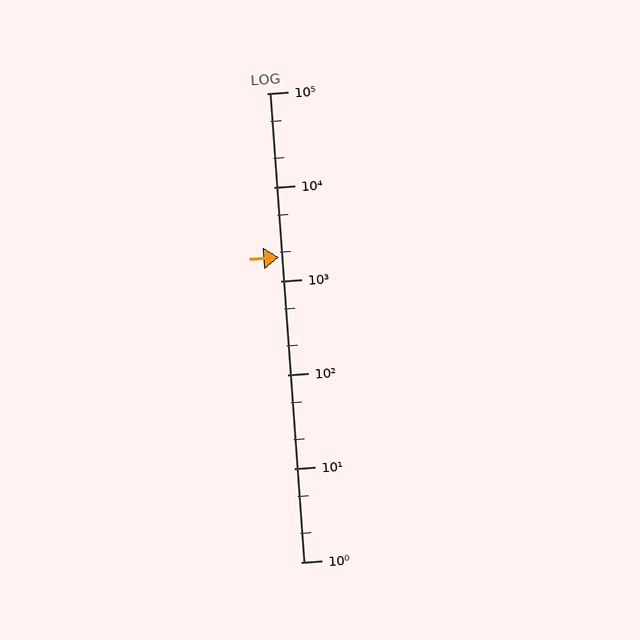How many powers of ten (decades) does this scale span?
The scale spans 5 decades, from 1 to 100000.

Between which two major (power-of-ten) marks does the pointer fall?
The pointer is between 1000 and 10000.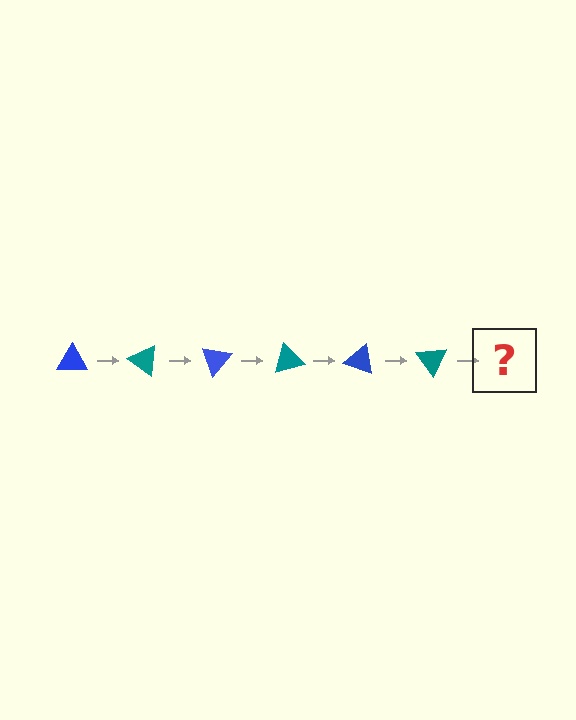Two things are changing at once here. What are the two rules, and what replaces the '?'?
The two rules are that it rotates 35 degrees each step and the color cycles through blue and teal. The '?' should be a blue triangle, rotated 210 degrees from the start.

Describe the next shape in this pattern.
It should be a blue triangle, rotated 210 degrees from the start.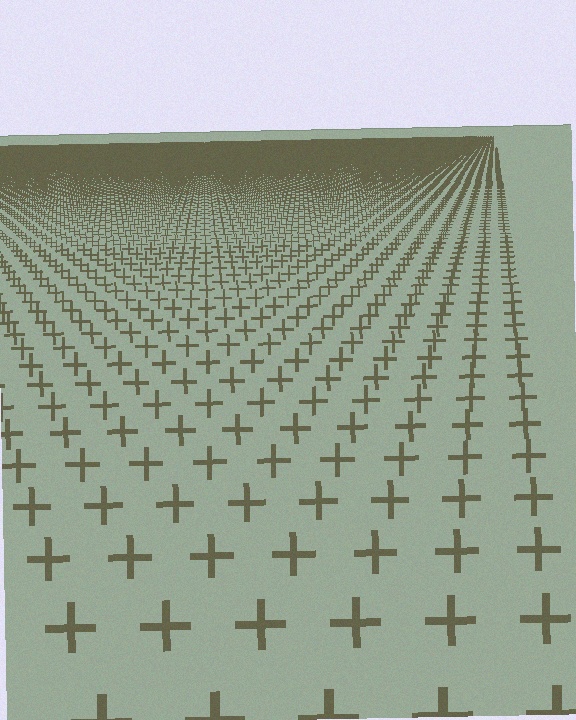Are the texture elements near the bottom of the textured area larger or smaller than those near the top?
Larger. Near the bottom, elements are closer to the viewer and appear at a bigger on-screen size.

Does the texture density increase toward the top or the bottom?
Density increases toward the top.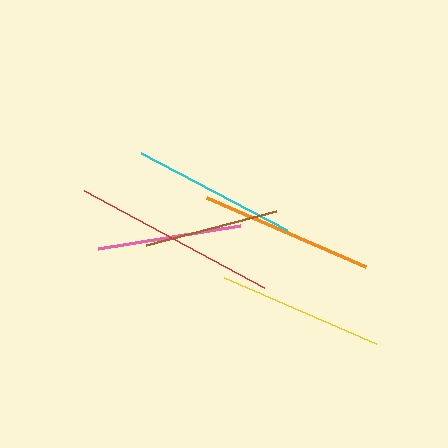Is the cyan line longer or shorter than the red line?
The red line is longer than the cyan line.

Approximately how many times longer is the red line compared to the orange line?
The red line is approximately 1.2 times the length of the orange line.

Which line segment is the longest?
The red line is the longest at approximately 204 pixels.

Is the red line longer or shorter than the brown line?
The red line is longer than the brown line.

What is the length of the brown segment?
The brown segment is approximately 134 pixels long.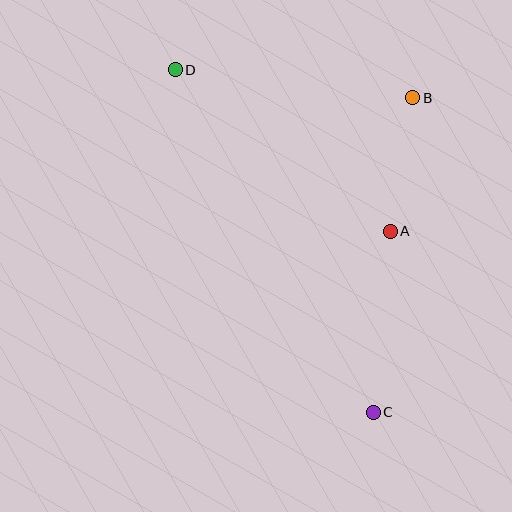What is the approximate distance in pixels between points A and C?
The distance between A and C is approximately 182 pixels.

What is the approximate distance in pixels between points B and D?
The distance between B and D is approximately 239 pixels.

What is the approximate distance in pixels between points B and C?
The distance between B and C is approximately 317 pixels.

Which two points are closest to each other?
Points A and B are closest to each other.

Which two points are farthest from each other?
Points C and D are farthest from each other.